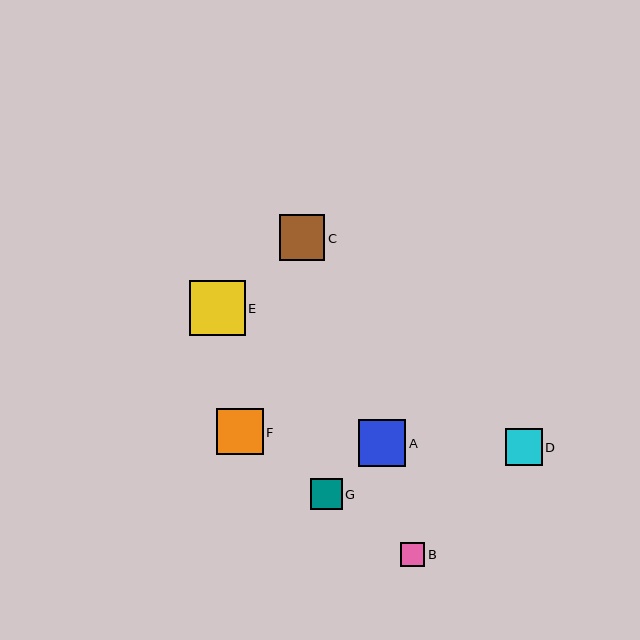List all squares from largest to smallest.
From largest to smallest: E, A, F, C, D, G, B.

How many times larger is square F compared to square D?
Square F is approximately 1.3 times the size of square D.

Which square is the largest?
Square E is the largest with a size of approximately 55 pixels.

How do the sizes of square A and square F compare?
Square A and square F are approximately the same size.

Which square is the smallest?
Square B is the smallest with a size of approximately 24 pixels.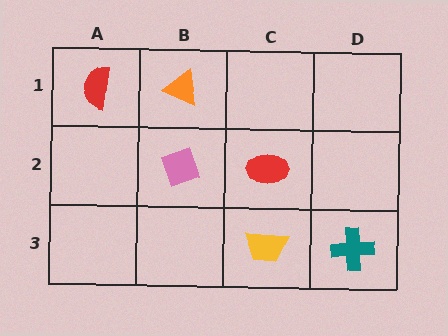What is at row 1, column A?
A red semicircle.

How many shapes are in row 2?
2 shapes.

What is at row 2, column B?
A pink diamond.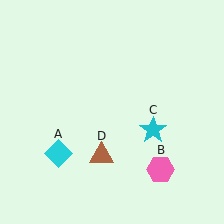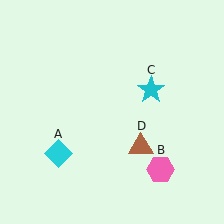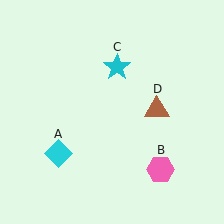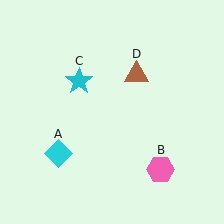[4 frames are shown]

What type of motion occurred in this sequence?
The cyan star (object C), brown triangle (object D) rotated counterclockwise around the center of the scene.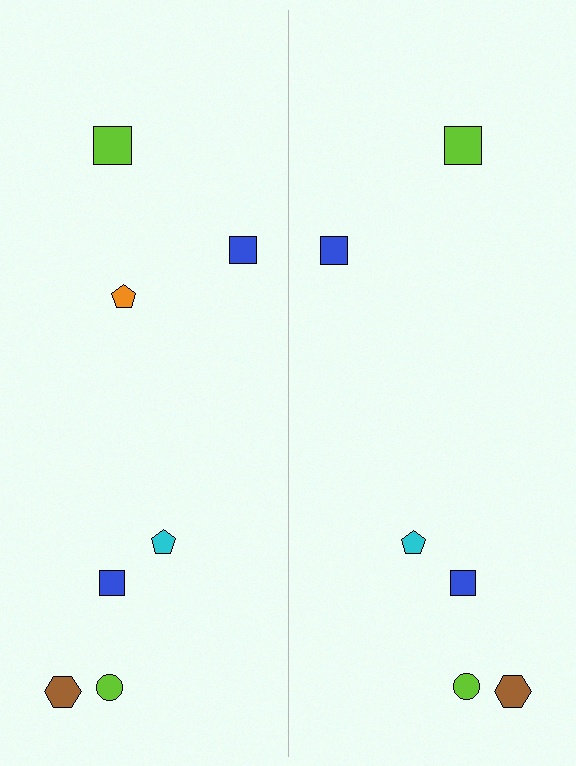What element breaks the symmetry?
A orange pentagon is missing from the right side.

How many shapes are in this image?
There are 13 shapes in this image.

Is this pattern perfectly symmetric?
No, the pattern is not perfectly symmetric. A orange pentagon is missing from the right side.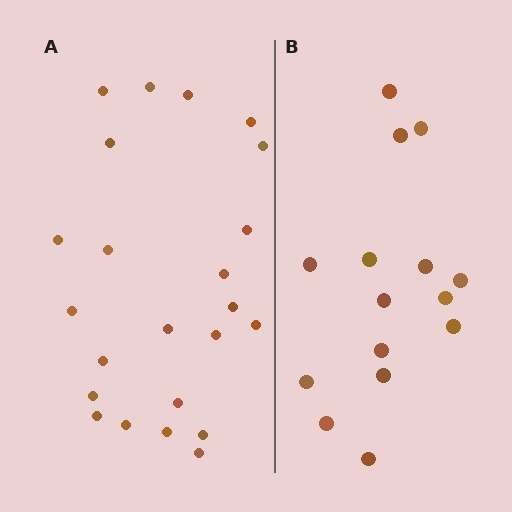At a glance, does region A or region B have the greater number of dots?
Region A (the left region) has more dots.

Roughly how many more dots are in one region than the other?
Region A has roughly 8 or so more dots than region B.